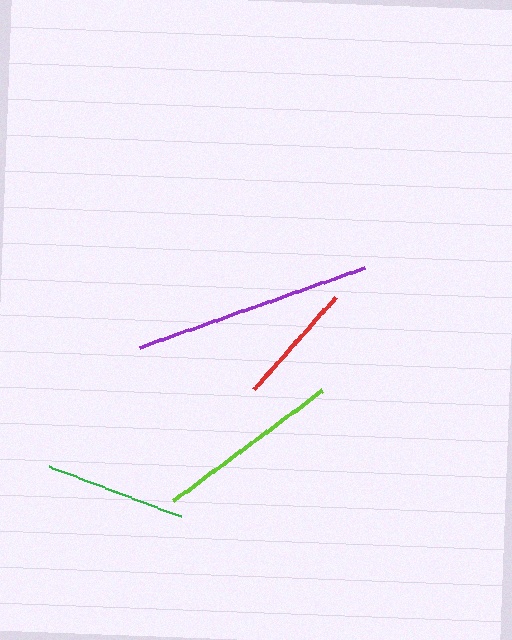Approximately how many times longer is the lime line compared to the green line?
The lime line is approximately 1.3 times the length of the green line.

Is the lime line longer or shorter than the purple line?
The purple line is longer than the lime line.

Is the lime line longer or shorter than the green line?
The lime line is longer than the green line.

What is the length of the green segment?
The green segment is approximately 141 pixels long.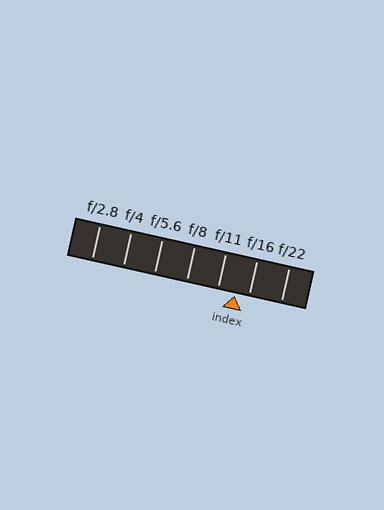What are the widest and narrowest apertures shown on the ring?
The widest aperture shown is f/2.8 and the narrowest is f/22.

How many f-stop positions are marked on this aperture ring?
There are 7 f-stop positions marked.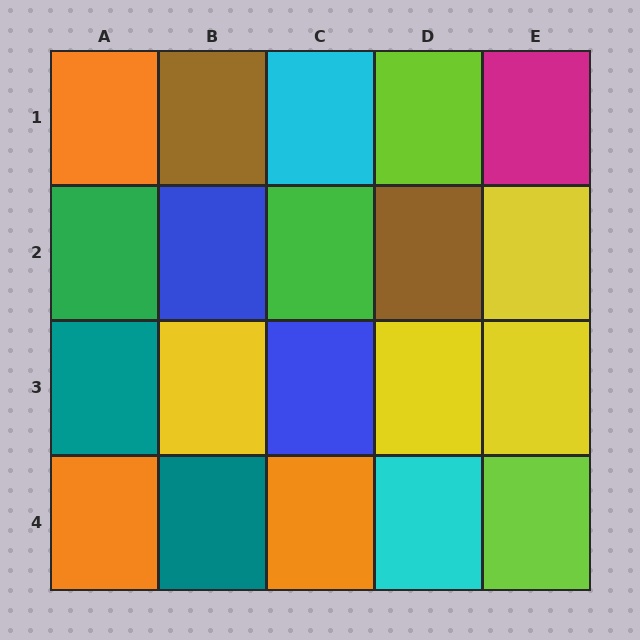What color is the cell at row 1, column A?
Orange.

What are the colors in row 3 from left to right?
Teal, yellow, blue, yellow, yellow.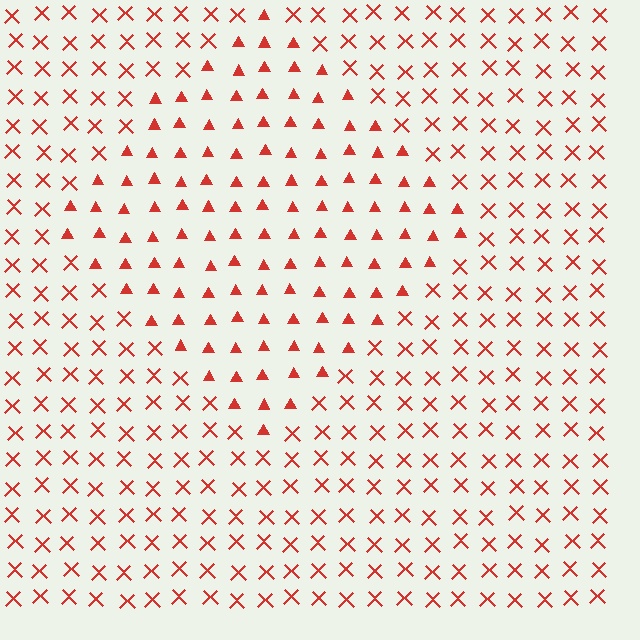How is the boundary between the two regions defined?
The boundary is defined by a change in element shape: triangles inside vs. X marks outside. All elements share the same color and spacing.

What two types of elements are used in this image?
The image uses triangles inside the diamond region and X marks outside it.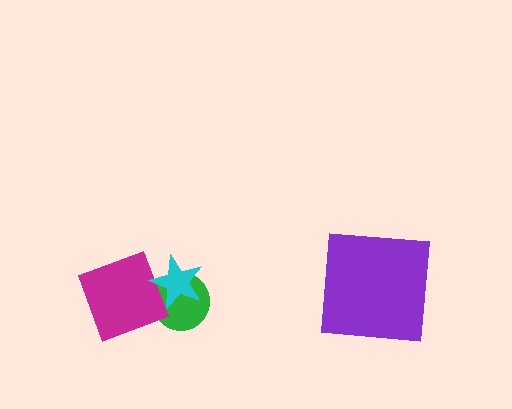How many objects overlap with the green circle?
2 objects overlap with the green circle.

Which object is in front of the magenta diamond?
The cyan star is in front of the magenta diamond.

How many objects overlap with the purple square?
0 objects overlap with the purple square.